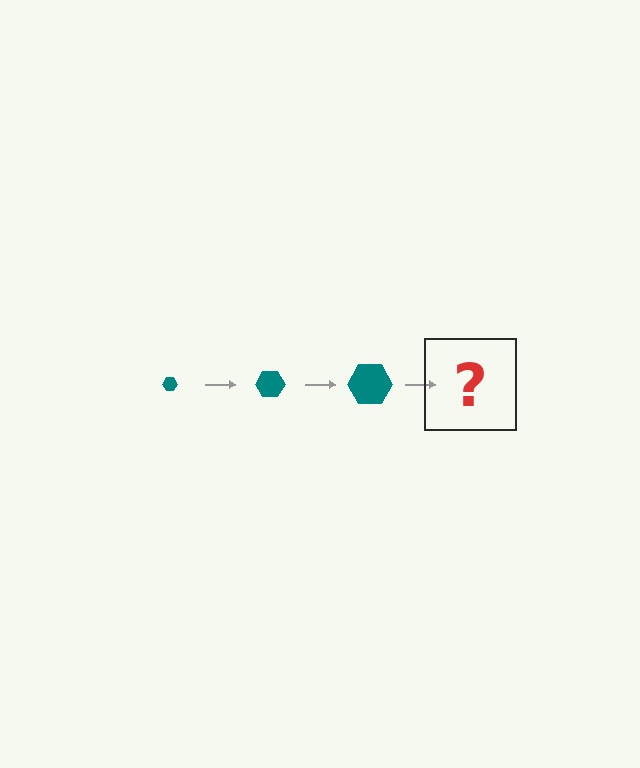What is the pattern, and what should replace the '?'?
The pattern is that the hexagon gets progressively larger each step. The '?' should be a teal hexagon, larger than the previous one.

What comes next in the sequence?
The next element should be a teal hexagon, larger than the previous one.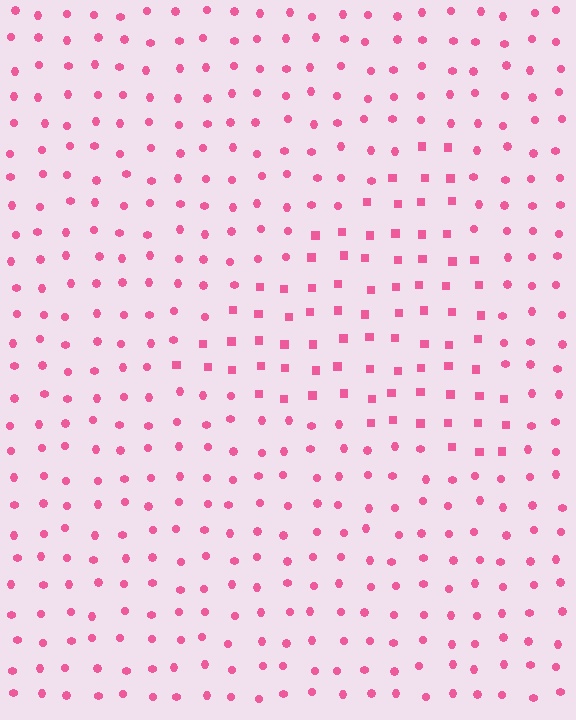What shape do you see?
I see a triangle.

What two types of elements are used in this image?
The image uses squares inside the triangle region and circles outside it.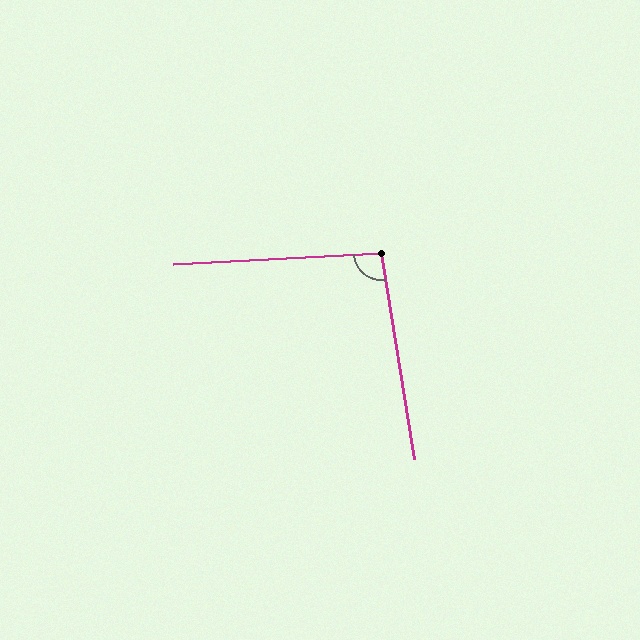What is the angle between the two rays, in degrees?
Approximately 96 degrees.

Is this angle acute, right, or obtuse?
It is obtuse.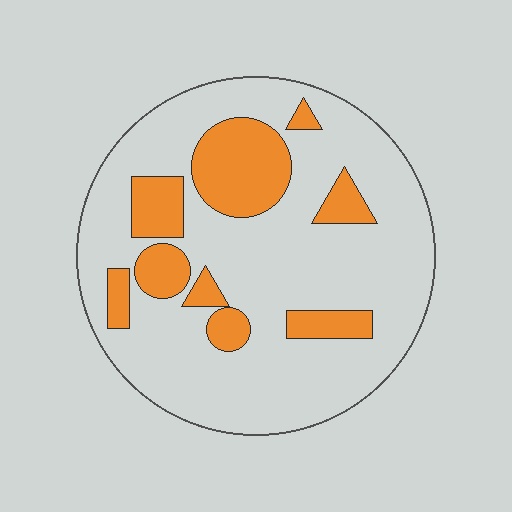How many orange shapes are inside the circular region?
9.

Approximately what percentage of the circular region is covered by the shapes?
Approximately 25%.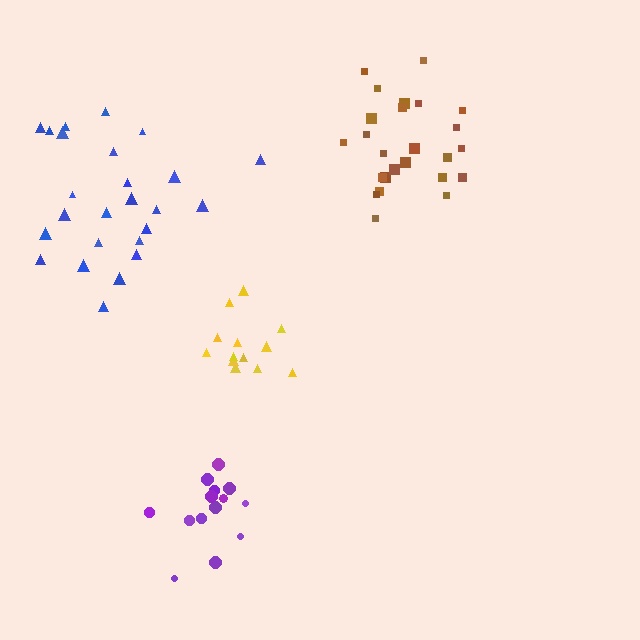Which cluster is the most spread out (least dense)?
Blue.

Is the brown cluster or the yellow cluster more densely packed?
Brown.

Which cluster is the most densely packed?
Brown.